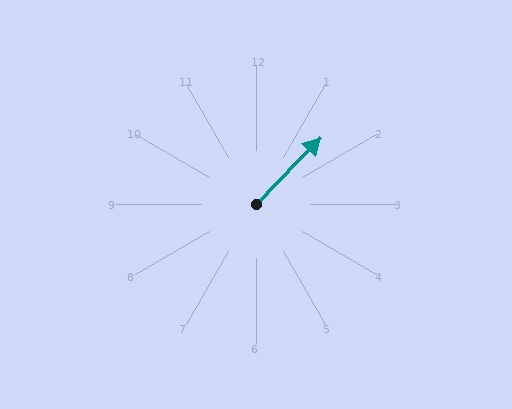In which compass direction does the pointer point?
Northeast.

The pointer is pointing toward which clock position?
Roughly 1 o'clock.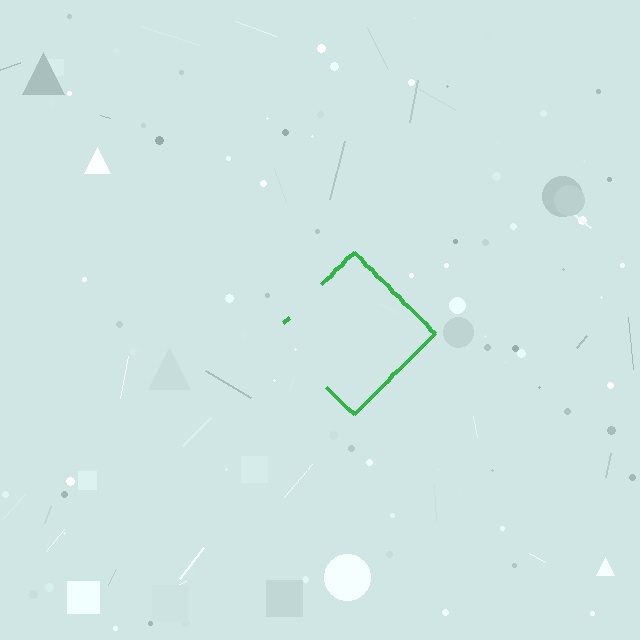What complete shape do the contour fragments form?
The contour fragments form a diamond.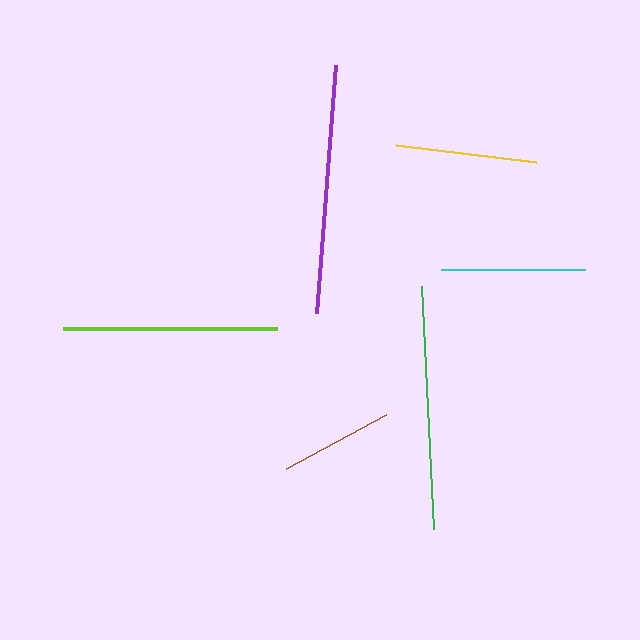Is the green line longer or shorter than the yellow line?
The green line is longer than the yellow line.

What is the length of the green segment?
The green segment is approximately 244 pixels long.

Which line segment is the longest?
The purple line is the longest at approximately 248 pixels.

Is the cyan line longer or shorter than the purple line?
The purple line is longer than the cyan line.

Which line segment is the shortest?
The brown line is the shortest at approximately 114 pixels.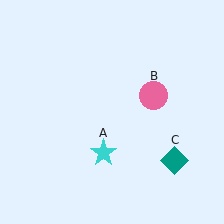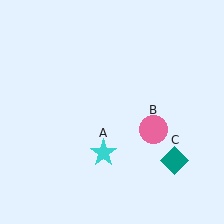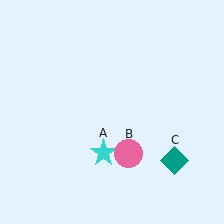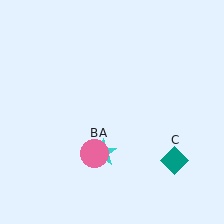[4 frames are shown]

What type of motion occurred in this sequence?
The pink circle (object B) rotated clockwise around the center of the scene.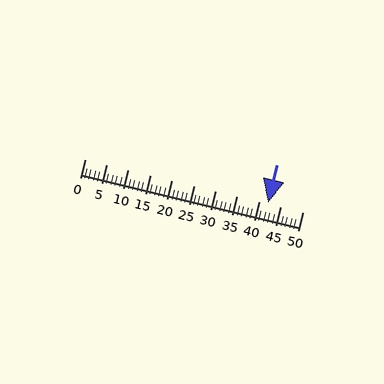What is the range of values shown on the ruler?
The ruler shows values from 0 to 50.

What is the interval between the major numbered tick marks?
The major tick marks are spaced 5 units apart.